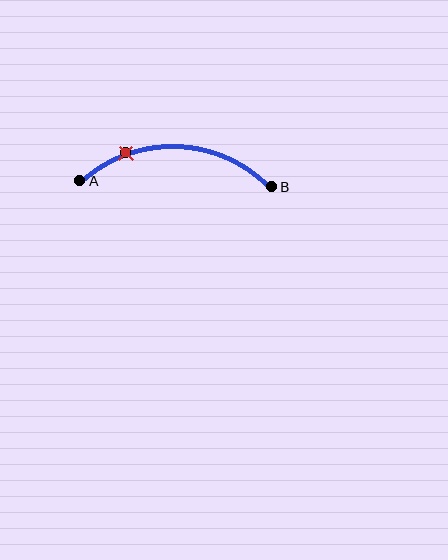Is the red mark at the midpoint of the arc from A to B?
No. The red mark lies on the arc but is closer to endpoint A. The arc midpoint would be at the point on the curve equidistant along the arc from both A and B.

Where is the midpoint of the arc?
The arc midpoint is the point on the curve farthest from the straight line joining A and B. It sits above that line.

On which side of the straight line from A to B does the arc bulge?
The arc bulges above the straight line connecting A and B.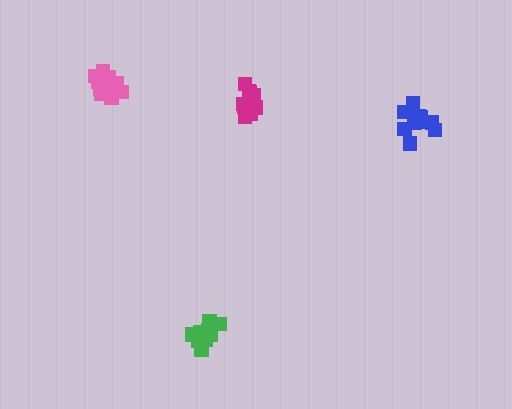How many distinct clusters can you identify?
There are 4 distinct clusters.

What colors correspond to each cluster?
The clusters are colored: blue, magenta, green, pink.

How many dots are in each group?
Group 1: 12 dots, Group 2: 10 dots, Group 3: 10 dots, Group 4: 12 dots (44 total).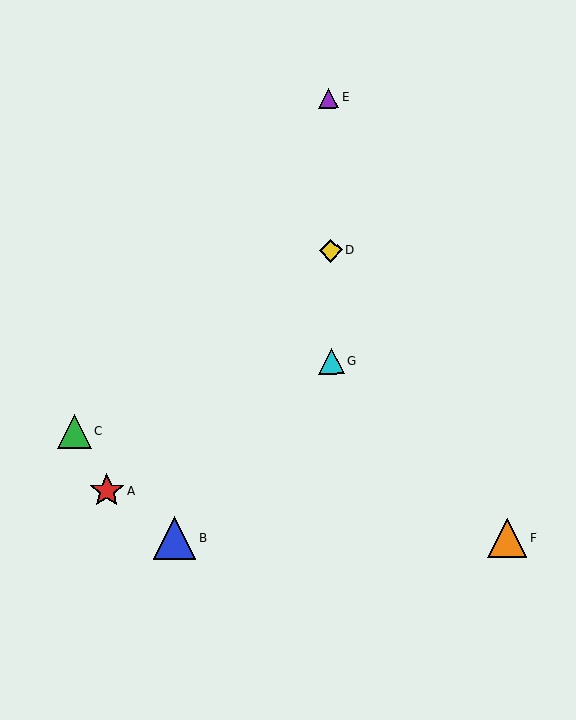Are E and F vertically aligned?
No, E is at x≈329 and F is at x≈507.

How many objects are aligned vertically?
3 objects (D, E, G) are aligned vertically.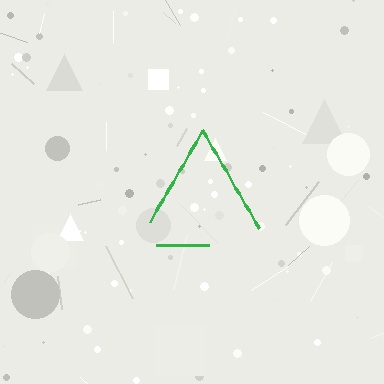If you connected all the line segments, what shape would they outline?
They would outline a triangle.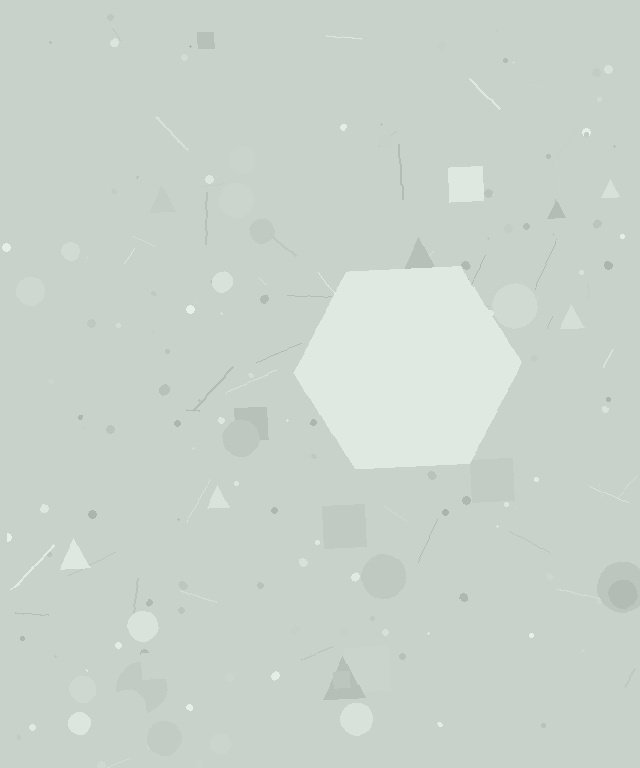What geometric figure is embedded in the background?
A hexagon is embedded in the background.